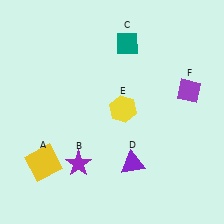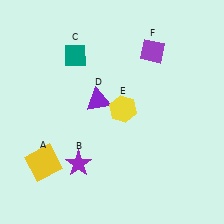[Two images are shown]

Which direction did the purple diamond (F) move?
The purple diamond (F) moved up.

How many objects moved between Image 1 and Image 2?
3 objects moved between the two images.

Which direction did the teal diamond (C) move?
The teal diamond (C) moved left.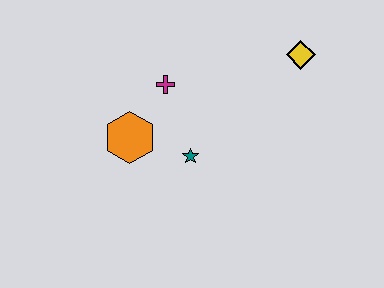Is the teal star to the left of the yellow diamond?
Yes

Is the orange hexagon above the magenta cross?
No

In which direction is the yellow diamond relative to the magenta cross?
The yellow diamond is to the right of the magenta cross.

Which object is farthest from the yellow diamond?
The orange hexagon is farthest from the yellow diamond.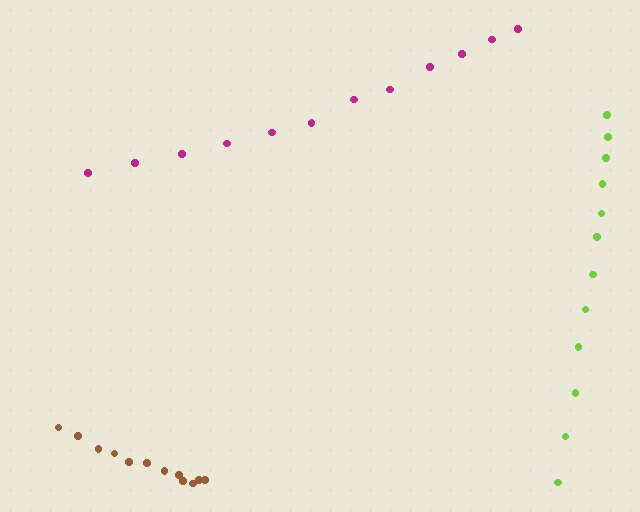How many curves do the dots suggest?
There are 3 distinct paths.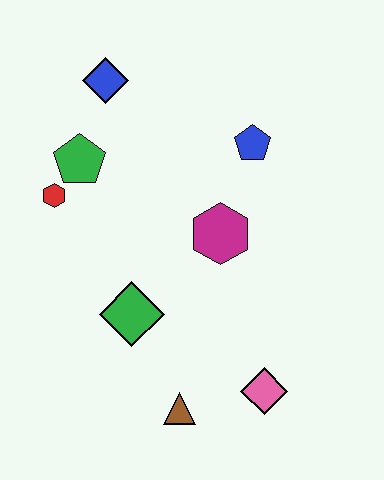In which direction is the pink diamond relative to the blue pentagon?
The pink diamond is below the blue pentagon.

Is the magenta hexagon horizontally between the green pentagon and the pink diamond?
Yes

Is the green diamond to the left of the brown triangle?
Yes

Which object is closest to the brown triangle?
The pink diamond is closest to the brown triangle.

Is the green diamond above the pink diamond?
Yes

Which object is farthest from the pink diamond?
The blue diamond is farthest from the pink diamond.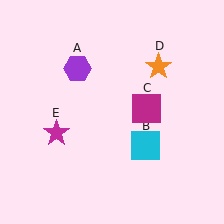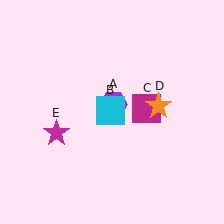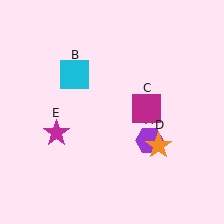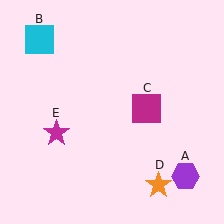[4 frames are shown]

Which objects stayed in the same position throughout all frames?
Magenta square (object C) and magenta star (object E) remained stationary.